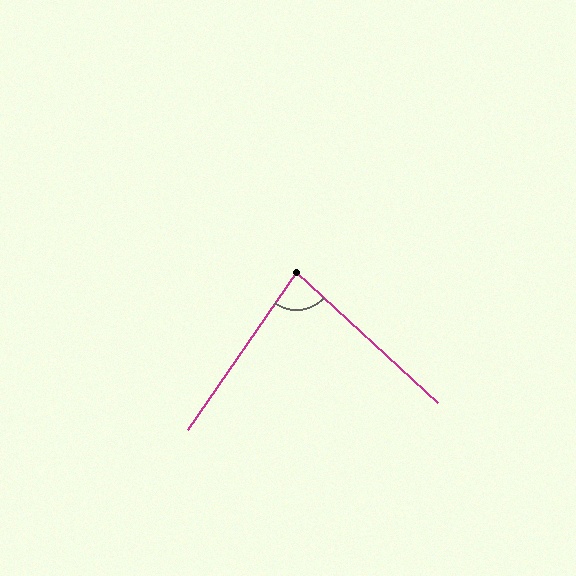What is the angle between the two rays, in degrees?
Approximately 82 degrees.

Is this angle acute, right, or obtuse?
It is acute.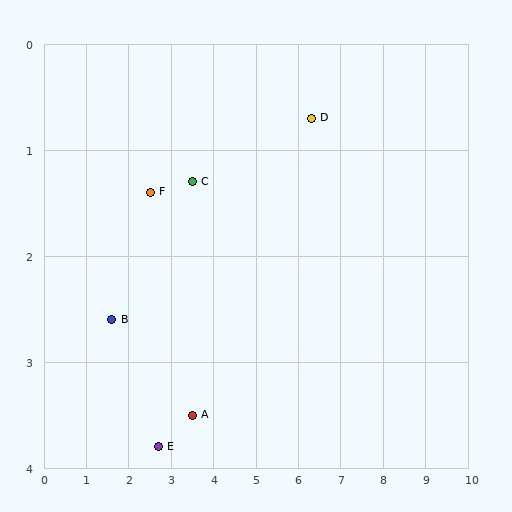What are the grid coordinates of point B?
Point B is at approximately (1.6, 2.6).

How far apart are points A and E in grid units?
Points A and E are about 0.9 grid units apart.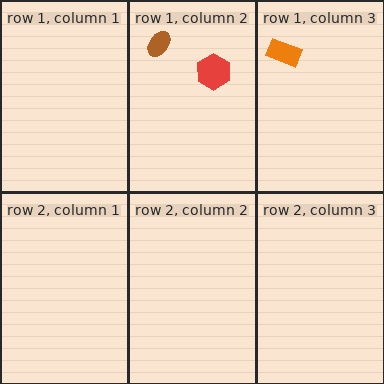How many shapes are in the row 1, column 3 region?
1.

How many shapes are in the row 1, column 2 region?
2.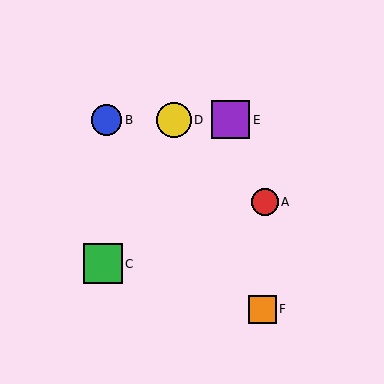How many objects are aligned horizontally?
3 objects (B, D, E) are aligned horizontally.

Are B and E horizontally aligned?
Yes, both are at y≈120.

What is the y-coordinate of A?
Object A is at y≈202.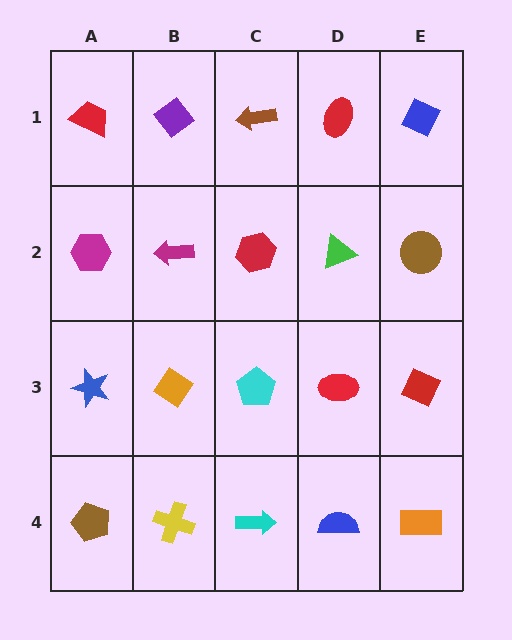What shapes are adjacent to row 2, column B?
A purple diamond (row 1, column B), an orange diamond (row 3, column B), a magenta hexagon (row 2, column A), a red hexagon (row 2, column C).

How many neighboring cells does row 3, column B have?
4.